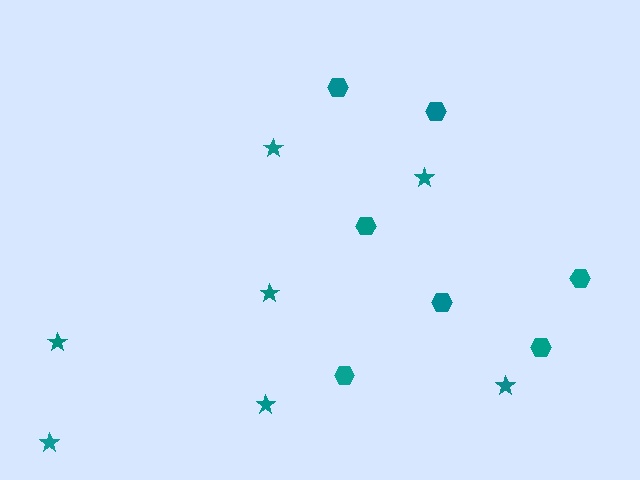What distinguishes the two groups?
There are 2 groups: one group of stars (7) and one group of hexagons (7).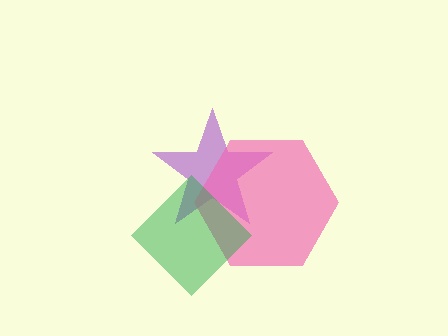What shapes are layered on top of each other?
The layered shapes are: a purple star, a pink hexagon, a green diamond.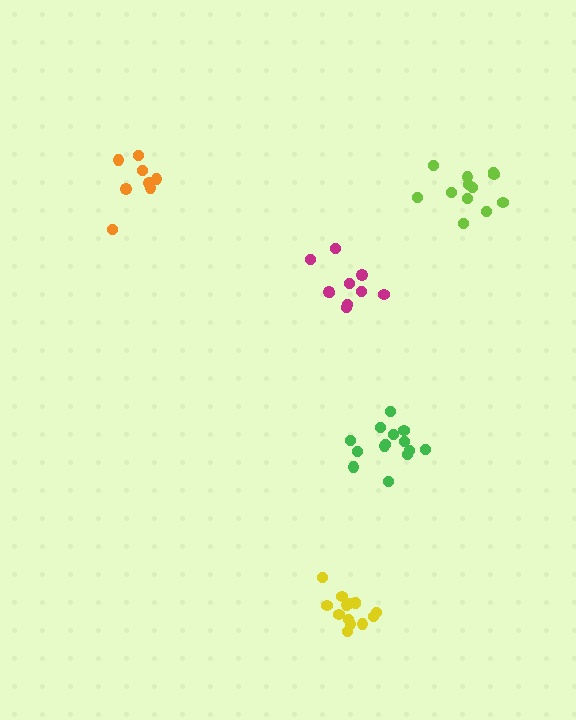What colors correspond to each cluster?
The clusters are colored: lime, orange, magenta, green, yellow.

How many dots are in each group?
Group 1: 12 dots, Group 2: 8 dots, Group 3: 10 dots, Group 4: 14 dots, Group 5: 14 dots (58 total).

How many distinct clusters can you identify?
There are 5 distinct clusters.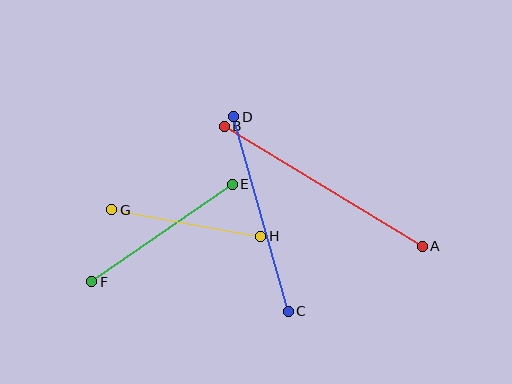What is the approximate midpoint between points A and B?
The midpoint is at approximately (323, 186) pixels.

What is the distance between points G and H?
The distance is approximately 151 pixels.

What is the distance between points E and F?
The distance is approximately 171 pixels.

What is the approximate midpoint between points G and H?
The midpoint is at approximately (186, 223) pixels.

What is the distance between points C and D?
The distance is approximately 202 pixels.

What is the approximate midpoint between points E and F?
The midpoint is at approximately (162, 233) pixels.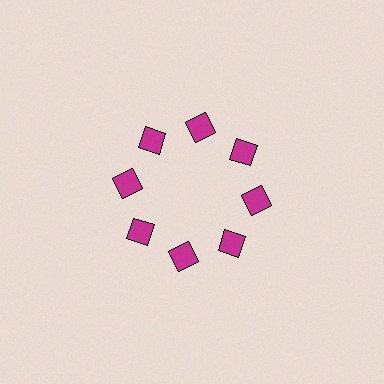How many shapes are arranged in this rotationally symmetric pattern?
There are 8 shapes, arranged in 8 groups of 1.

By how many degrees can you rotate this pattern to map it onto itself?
The pattern maps onto itself every 45 degrees of rotation.